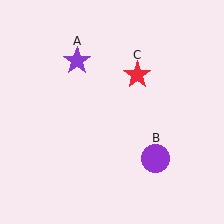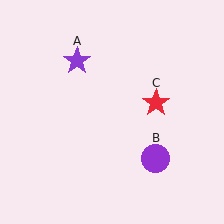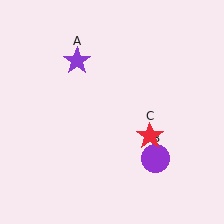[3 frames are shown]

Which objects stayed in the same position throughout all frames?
Purple star (object A) and purple circle (object B) remained stationary.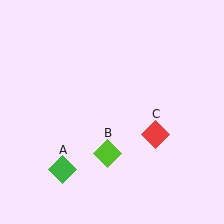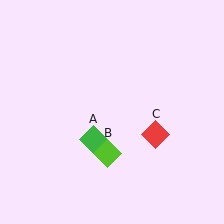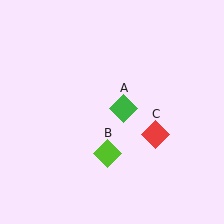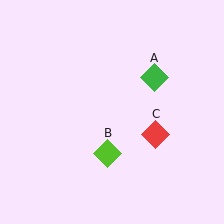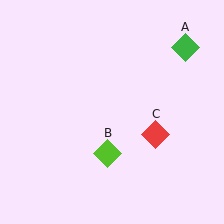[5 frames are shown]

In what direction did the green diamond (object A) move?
The green diamond (object A) moved up and to the right.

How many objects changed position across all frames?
1 object changed position: green diamond (object A).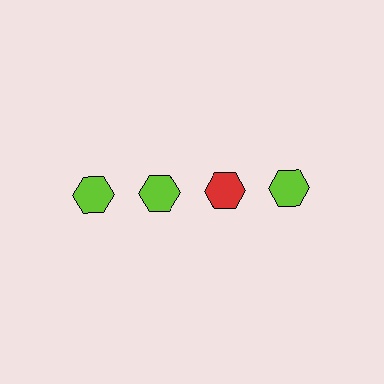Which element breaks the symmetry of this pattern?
The red hexagon in the top row, center column breaks the symmetry. All other shapes are lime hexagons.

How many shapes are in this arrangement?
There are 4 shapes arranged in a grid pattern.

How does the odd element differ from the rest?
It has a different color: red instead of lime.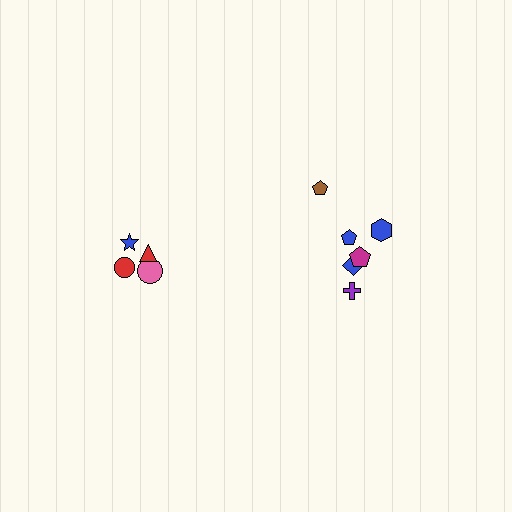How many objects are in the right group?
There are 6 objects.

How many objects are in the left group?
There are 4 objects.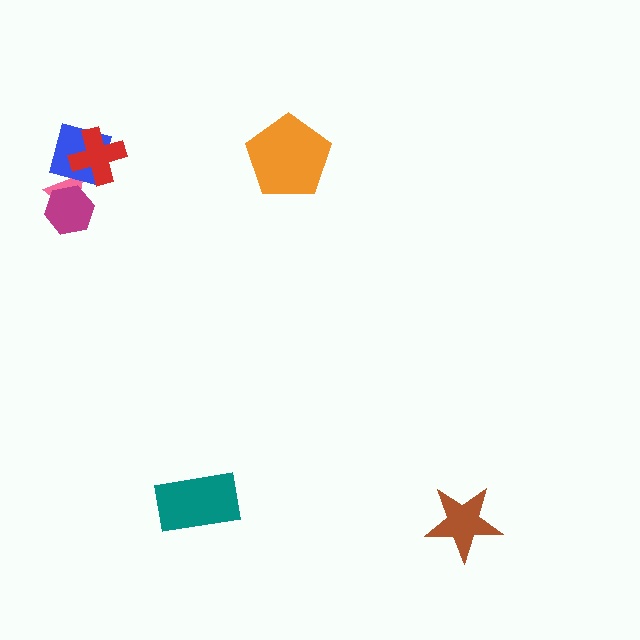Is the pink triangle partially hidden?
Yes, it is partially covered by another shape.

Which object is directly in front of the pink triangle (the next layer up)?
The blue square is directly in front of the pink triangle.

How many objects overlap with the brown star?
0 objects overlap with the brown star.